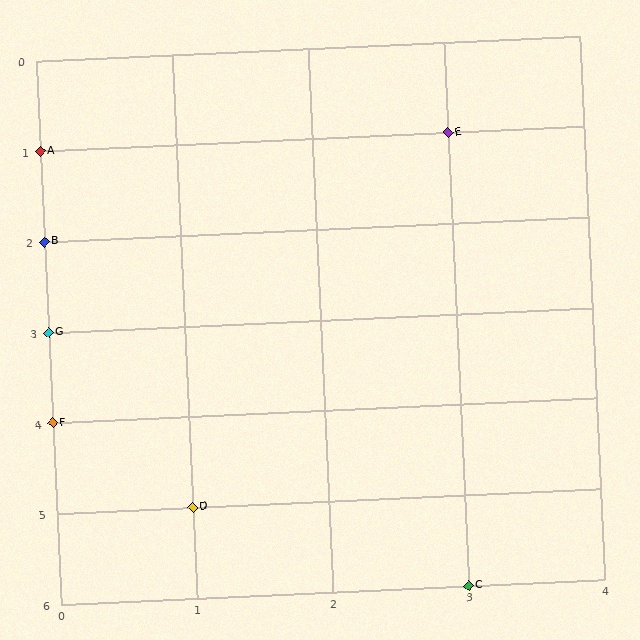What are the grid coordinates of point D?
Point D is at grid coordinates (1, 5).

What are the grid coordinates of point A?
Point A is at grid coordinates (0, 1).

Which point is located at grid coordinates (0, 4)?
Point F is at (0, 4).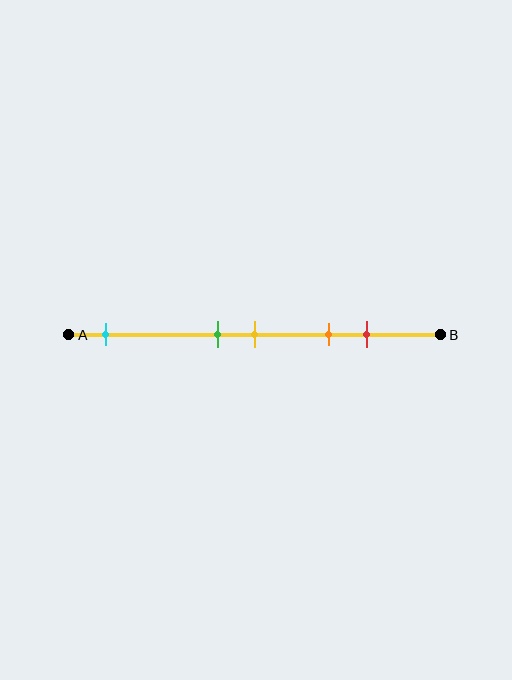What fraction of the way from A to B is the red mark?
The red mark is approximately 80% (0.8) of the way from A to B.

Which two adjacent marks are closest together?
The green and yellow marks are the closest adjacent pair.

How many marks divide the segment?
There are 5 marks dividing the segment.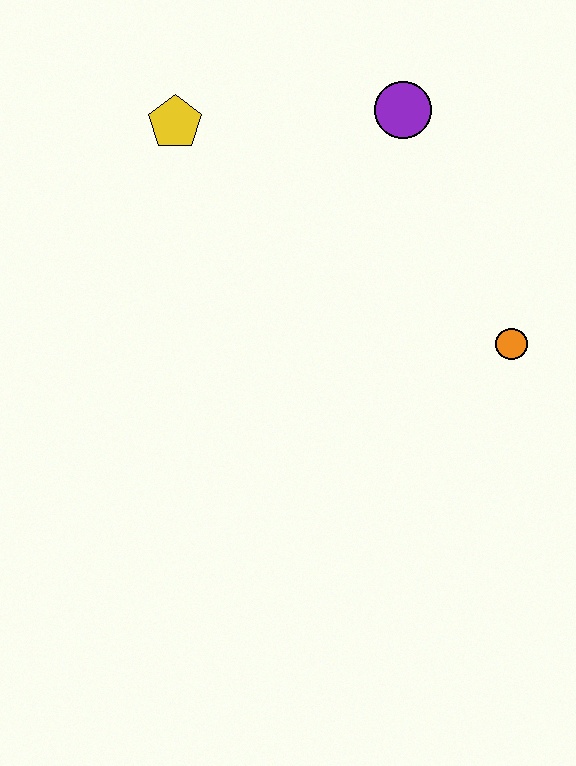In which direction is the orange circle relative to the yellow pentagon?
The orange circle is to the right of the yellow pentagon.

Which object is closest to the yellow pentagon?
The purple circle is closest to the yellow pentagon.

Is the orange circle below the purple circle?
Yes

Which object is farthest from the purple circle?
The orange circle is farthest from the purple circle.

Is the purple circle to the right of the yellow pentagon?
Yes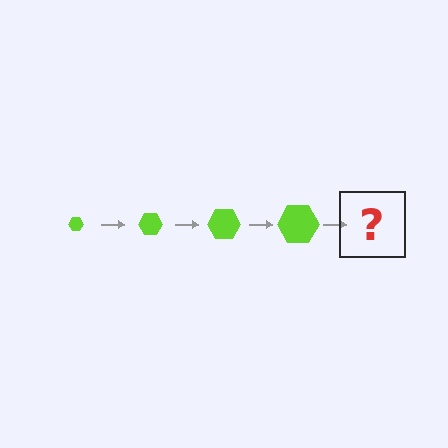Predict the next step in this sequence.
The next step is a lime hexagon, larger than the previous one.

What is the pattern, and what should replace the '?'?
The pattern is that the hexagon gets progressively larger each step. The '?' should be a lime hexagon, larger than the previous one.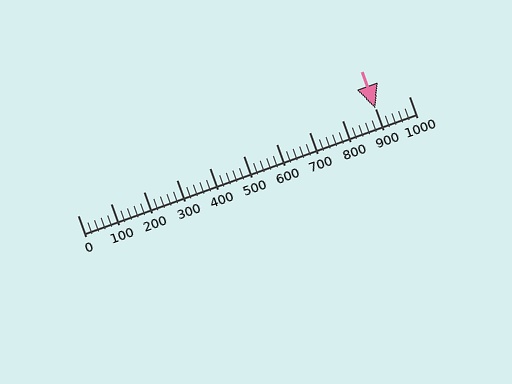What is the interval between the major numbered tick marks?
The major tick marks are spaced 100 units apart.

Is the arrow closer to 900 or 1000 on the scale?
The arrow is closer to 900.